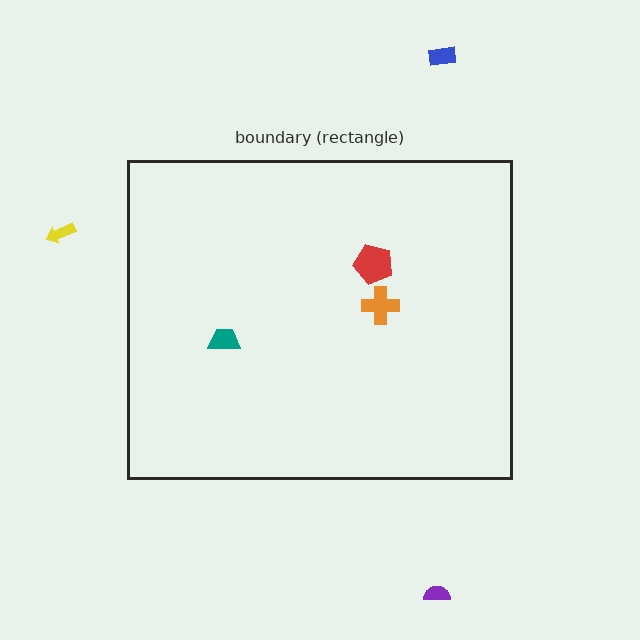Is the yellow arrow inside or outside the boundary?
Outside.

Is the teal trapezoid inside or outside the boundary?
Inside.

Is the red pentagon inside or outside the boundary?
Inside.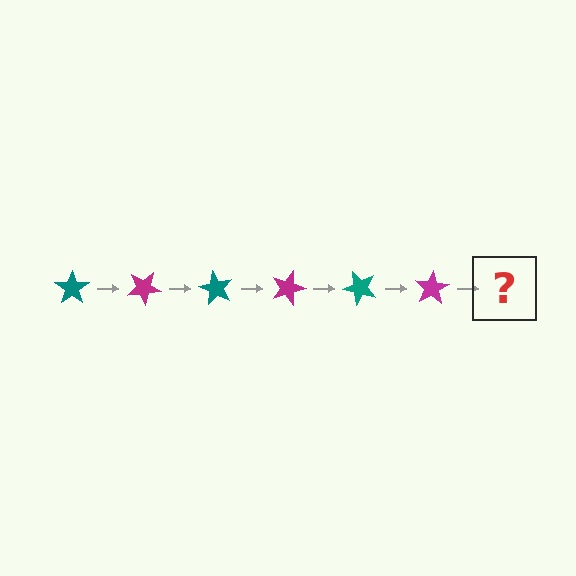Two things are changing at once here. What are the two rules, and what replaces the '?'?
The two rules are that it rotates 30 degrees each step and the color cycles through teal and magenta. The '?' should be a teal star, rotated 180 degrees from the start.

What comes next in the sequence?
The next element should be a teal star, rotated 180 degrees from the start.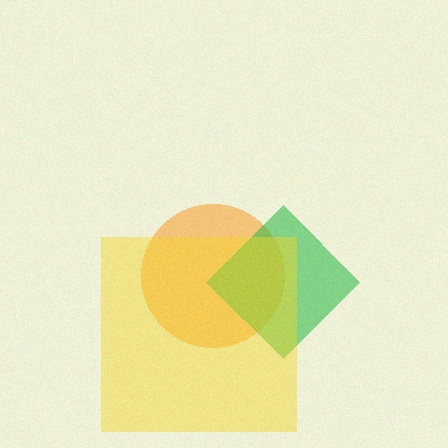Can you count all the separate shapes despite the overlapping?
Yes, there are 3 separate shapes.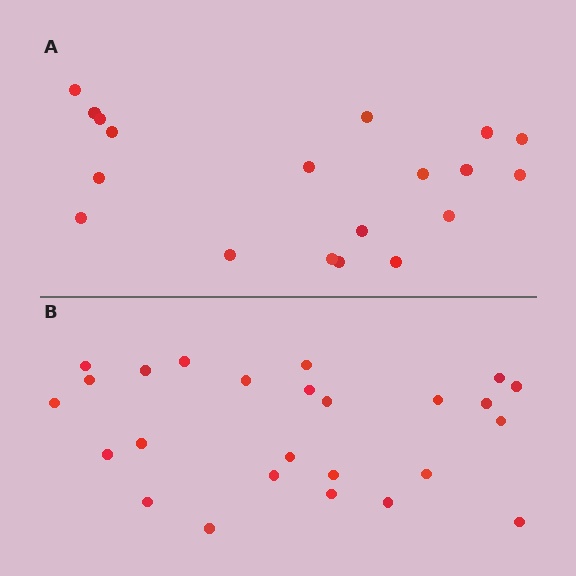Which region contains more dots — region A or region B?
Region B (the bottom region) has more dots.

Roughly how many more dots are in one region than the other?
Region B has about 6 more dots than region A.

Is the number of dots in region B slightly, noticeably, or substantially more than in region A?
Region B has noticeably more, but not dramatically so. The ratio is roughly 1.3 to 1.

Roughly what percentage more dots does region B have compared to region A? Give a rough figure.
About 30% more.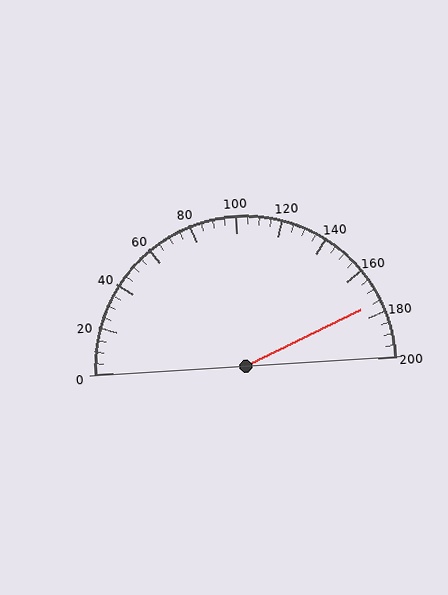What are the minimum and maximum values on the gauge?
The gauge ranges from 0 to 200.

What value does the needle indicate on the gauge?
The needle indicates approximately 175.